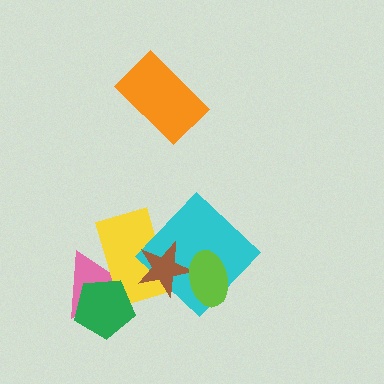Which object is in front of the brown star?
The lime ellipse is in front of the brown star.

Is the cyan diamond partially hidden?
Yes, it is partially covered by another shape.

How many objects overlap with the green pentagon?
2 objects overlap with the green pentagon.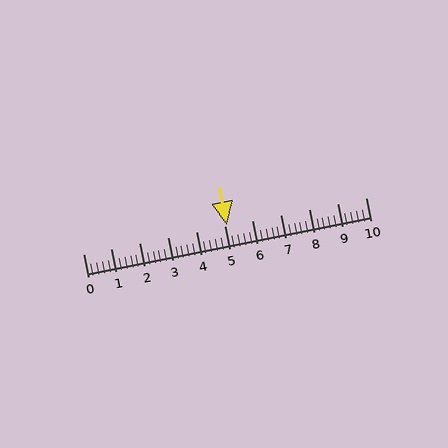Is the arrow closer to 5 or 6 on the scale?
The arrow is closer to 5.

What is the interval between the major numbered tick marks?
The major tick marks are spaced 1 units apart.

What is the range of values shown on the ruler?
The ruler shows values from 0 to 10.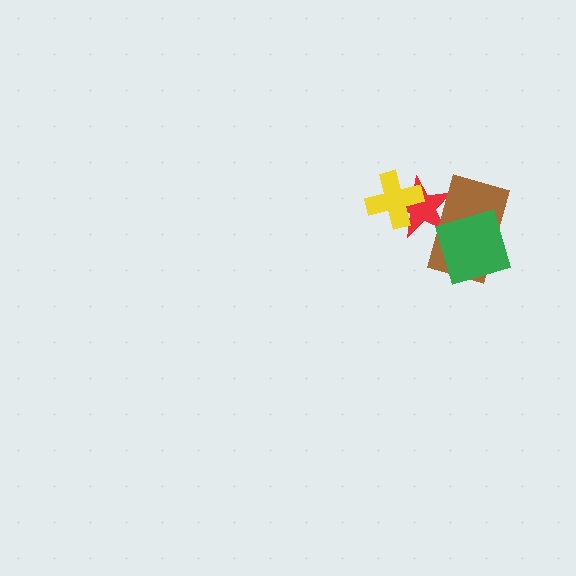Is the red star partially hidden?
Yes, it is partially covered by another shape.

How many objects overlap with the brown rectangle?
2 objects overlap with the brown rectangle.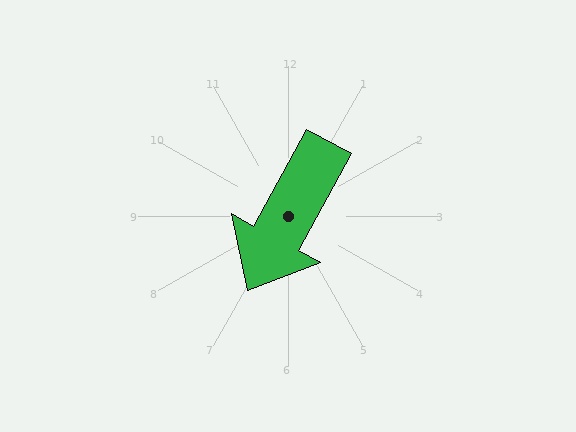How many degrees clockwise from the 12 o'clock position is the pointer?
Approximately 209 degrees.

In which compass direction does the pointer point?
Southwest.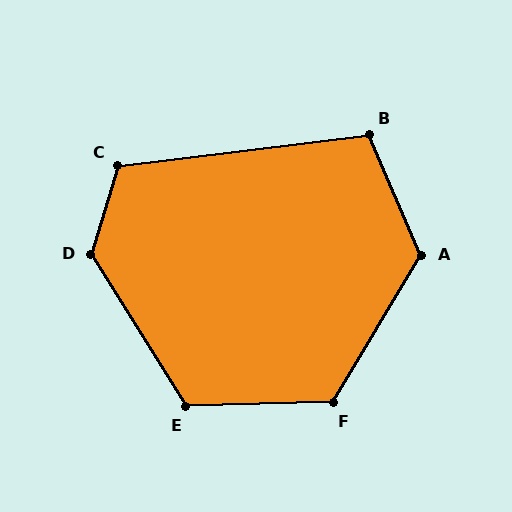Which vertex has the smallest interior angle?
B, at approximately 107 degrees.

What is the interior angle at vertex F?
Approximately 122 degrees (obtuse).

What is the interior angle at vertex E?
Approximately 121 degrees (obtuse).